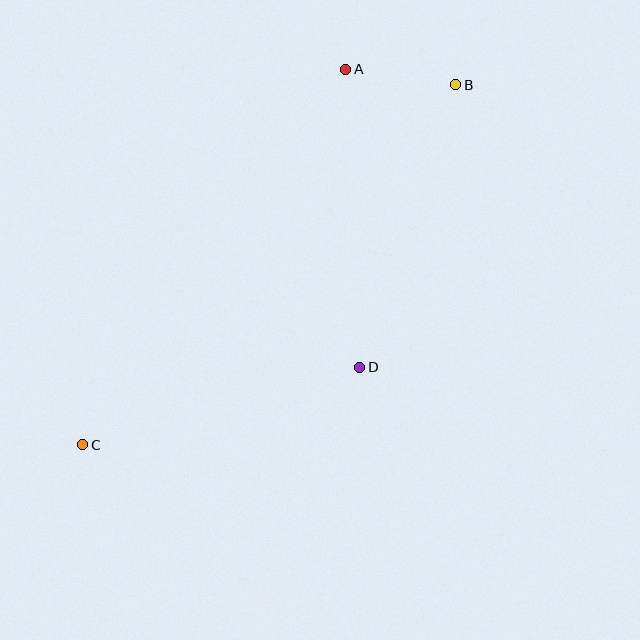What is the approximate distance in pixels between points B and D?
The distance between B and D is approximately 299 pixels.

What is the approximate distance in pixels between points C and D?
The distance between C and D is approximately 287 pixels.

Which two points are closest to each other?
Points A and B are closest to each other.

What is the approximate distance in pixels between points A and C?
The distance between A and C is approximately 458 pixels.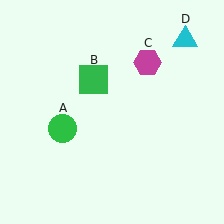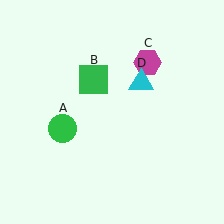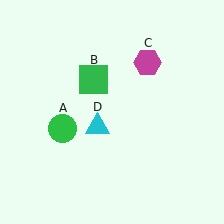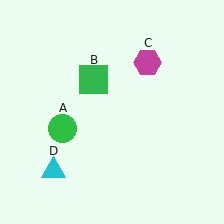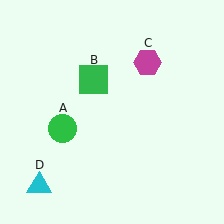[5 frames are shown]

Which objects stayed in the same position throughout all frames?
Green circle (object A) and green square (object B) and magenta hexagon (object C) remained stationary.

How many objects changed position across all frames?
1 object changed position: cyan triangle (object D).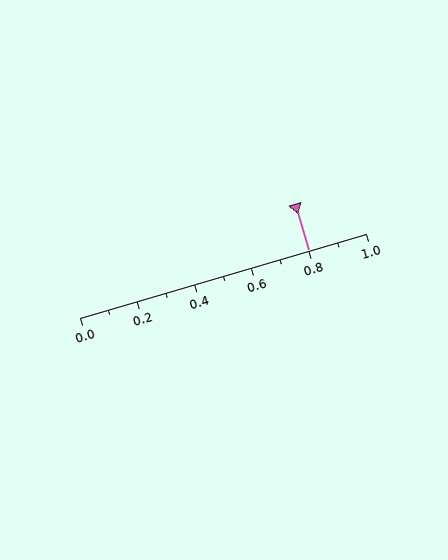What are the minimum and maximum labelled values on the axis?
The axis runs from 0.0 to 1.0.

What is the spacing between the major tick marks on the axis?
The major ticks are spaced 0.2 apart.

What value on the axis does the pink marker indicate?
The marker indicates approximately 0.8.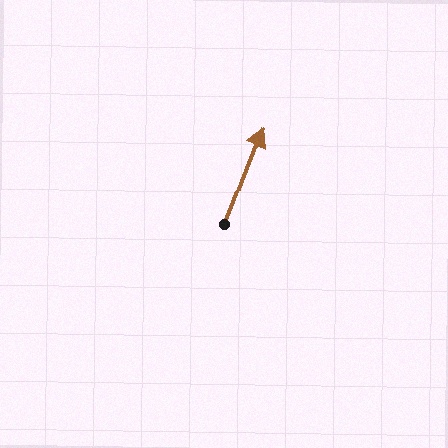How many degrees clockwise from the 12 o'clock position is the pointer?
Approximately 21 degrees.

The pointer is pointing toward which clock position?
Roughly 1 o'clock.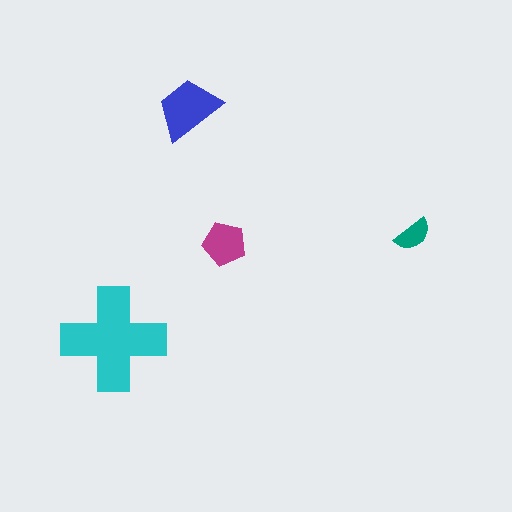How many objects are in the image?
There are 4 objects in the image.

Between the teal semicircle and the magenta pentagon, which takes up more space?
The magenta pentagon.